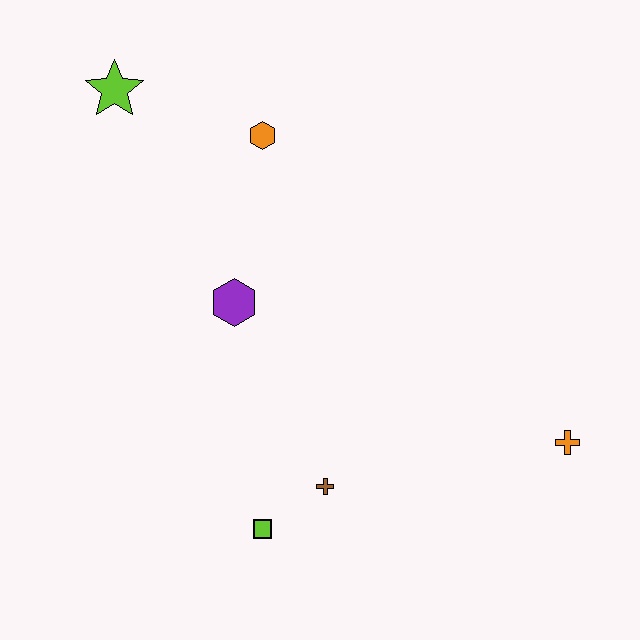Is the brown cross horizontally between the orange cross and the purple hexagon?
Yes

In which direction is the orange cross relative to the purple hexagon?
The orange cross is to the right of the purple hexagon.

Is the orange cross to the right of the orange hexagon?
Yes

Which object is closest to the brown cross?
The lime square is closest to the brown cross.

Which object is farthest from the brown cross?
The lime star is farthest from the brown cross.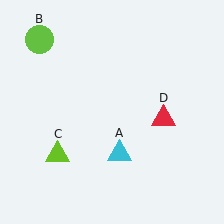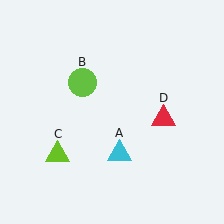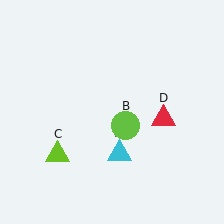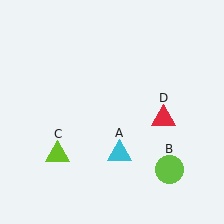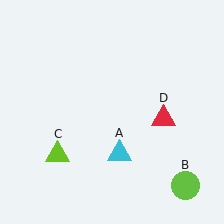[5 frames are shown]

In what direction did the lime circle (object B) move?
The lime circle (object B) moved down and to the right.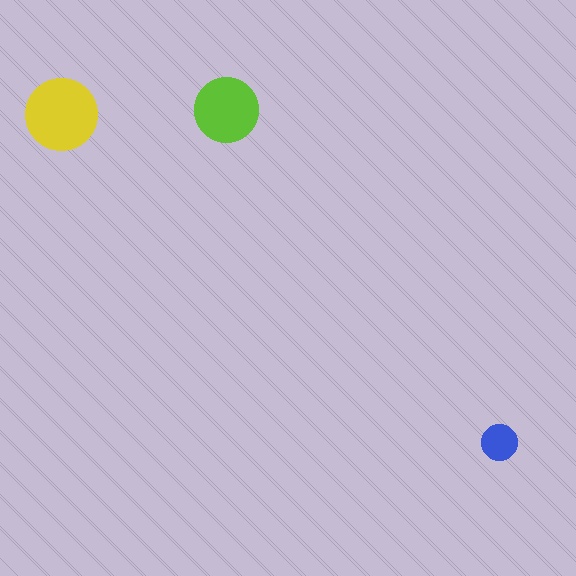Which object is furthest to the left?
The yellow circle is leftmost.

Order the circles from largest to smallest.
the yellow one, the lime one, the blue one.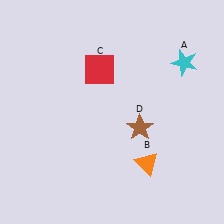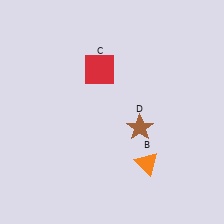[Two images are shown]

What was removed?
The cyan star (A) was removed in Image 2.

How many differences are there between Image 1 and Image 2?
There is 1 difference between the two images.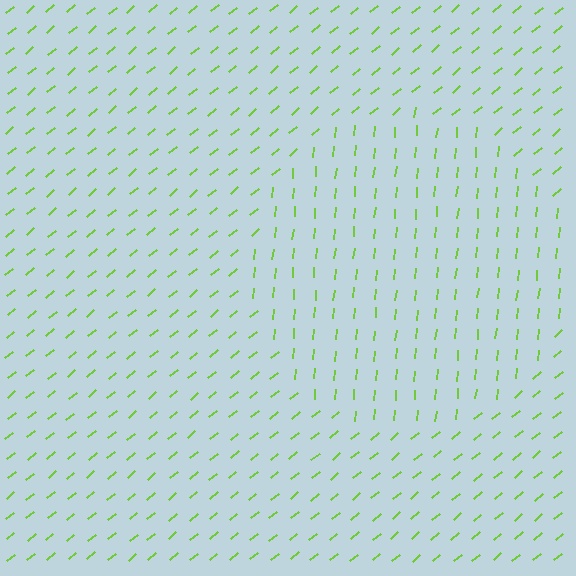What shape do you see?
I see a circle.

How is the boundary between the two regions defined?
The boundary is defined purely by a change in line orientation (approximately 45 degrees difference). All lines are the same color and thickness.